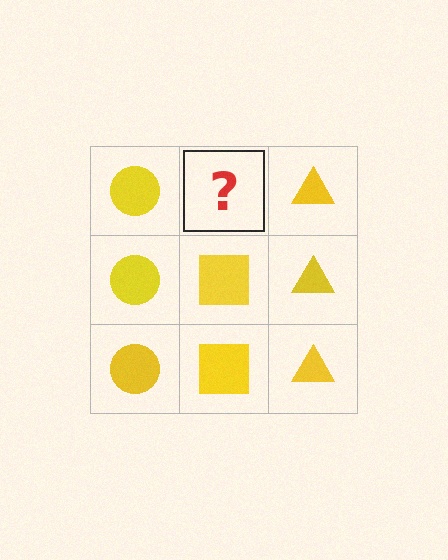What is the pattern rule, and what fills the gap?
The rule is that each column has a consistent shape. The gap should be filled with a yellow square.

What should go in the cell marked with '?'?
The missing cell should contain a yellow square.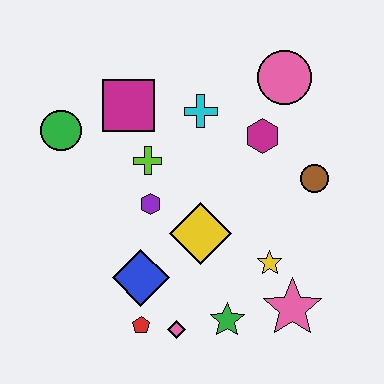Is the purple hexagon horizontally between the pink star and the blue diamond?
Yes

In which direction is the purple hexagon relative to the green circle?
The purple hexagon is to the right of the green circle.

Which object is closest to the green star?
The pink diamond is closest to the green star.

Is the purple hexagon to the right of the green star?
No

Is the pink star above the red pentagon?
Yes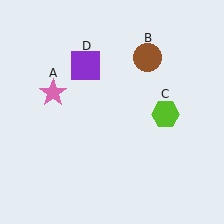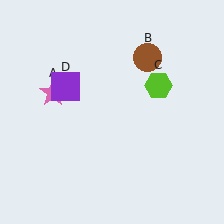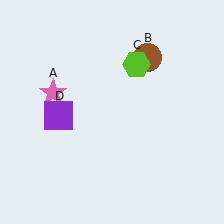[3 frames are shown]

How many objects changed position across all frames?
2 objects changed position: lime hexagon (object C), purple square (object D).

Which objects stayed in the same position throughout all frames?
Pink star (object A) and brown circle (object B) remained stationary.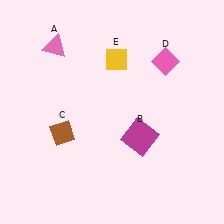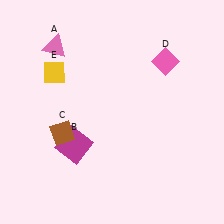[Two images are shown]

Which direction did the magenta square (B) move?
The magenta square (B) moved left.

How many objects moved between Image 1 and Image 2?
2 objects moved between the two images.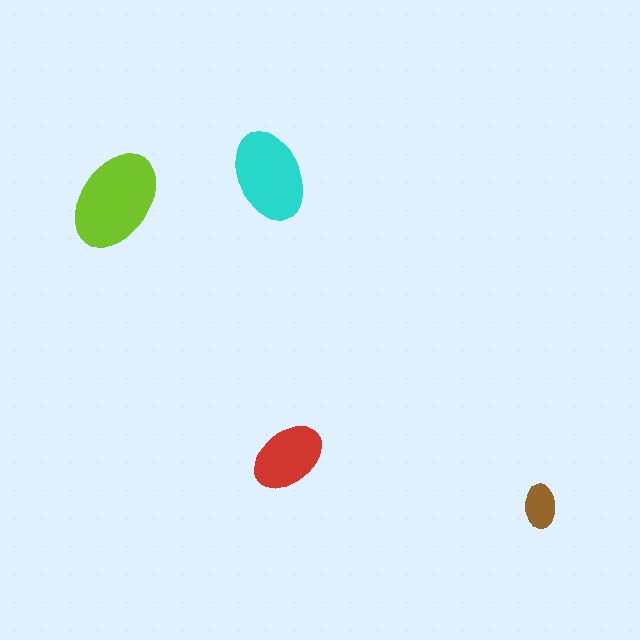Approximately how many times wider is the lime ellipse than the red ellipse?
About 1.5 times wider.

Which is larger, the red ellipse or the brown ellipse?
The red one.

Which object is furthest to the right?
The brown ellipse is rightmost.